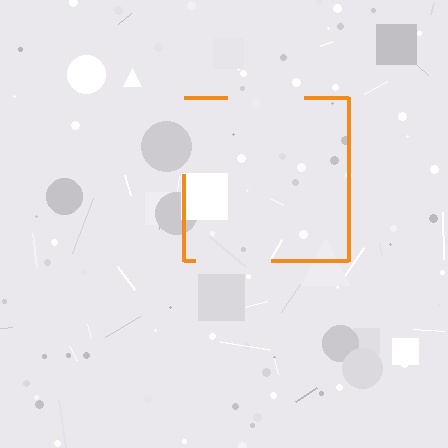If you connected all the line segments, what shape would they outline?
They would outline a square.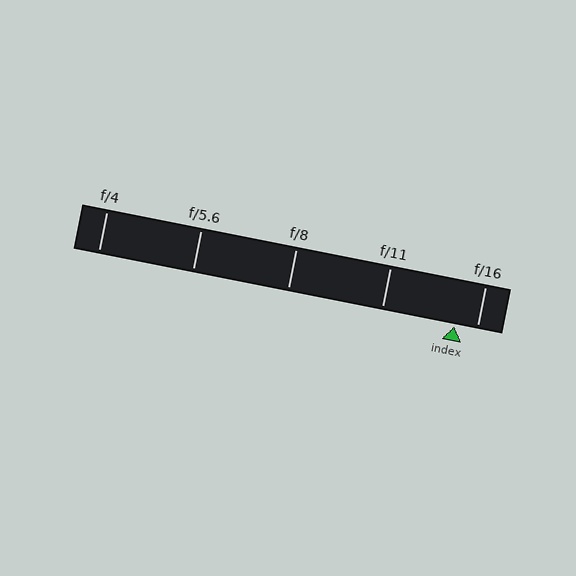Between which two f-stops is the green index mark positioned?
The index mark is between f/11 and f/16.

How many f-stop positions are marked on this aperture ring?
There are 5 f-stop positions marked.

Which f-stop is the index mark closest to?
The index mark is closest to f/16.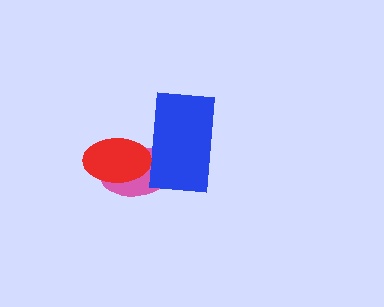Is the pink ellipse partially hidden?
Yes, it is partially covered by another shape.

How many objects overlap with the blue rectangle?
2 objects overlap with the blue rectangle.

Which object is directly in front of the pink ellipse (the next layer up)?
The blue rectangle is directly in front of the pink ellipse.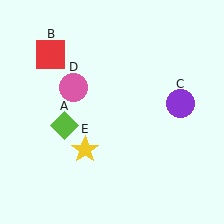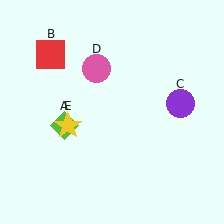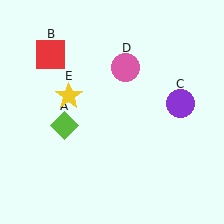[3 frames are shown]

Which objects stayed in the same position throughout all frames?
Lime diamond (object A) and red square (object B) and purple circle (object C) remained stationary.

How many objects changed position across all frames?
2 objects changed position: pink circle (object D), yellow star (object E).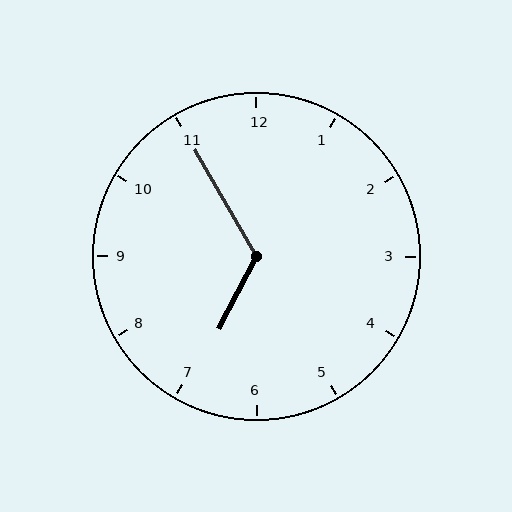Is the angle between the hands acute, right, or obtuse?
It is obtuse.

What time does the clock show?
6:55.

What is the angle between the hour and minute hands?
Approximately 122 degrees.